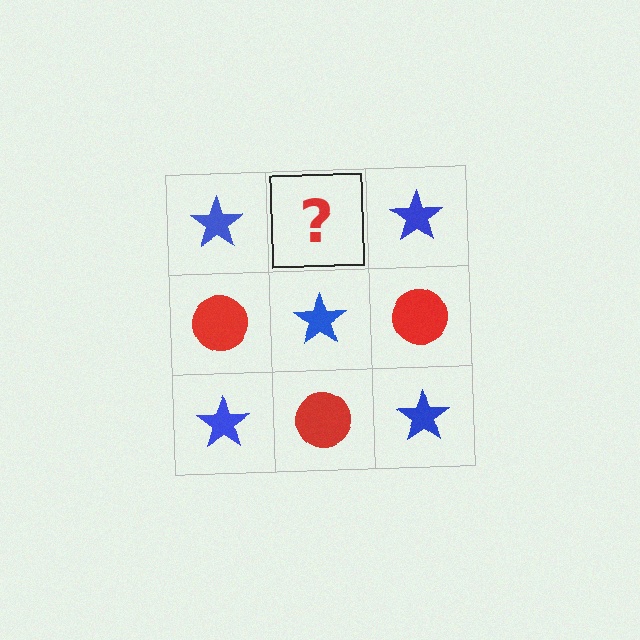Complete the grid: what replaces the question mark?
The question mark should be replaced with a red circle.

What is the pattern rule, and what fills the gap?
The rule is that it alternates blue star and red circle in a checkerboard pattern. The gap should be filled with a red circle.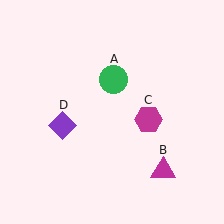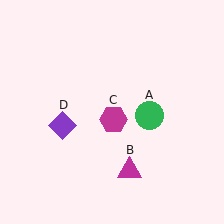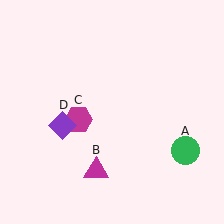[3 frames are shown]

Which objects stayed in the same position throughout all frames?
Purple diamond (object D) remained stationary.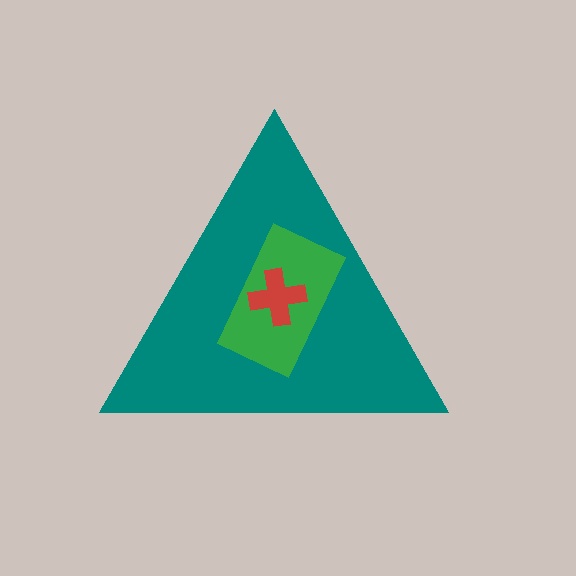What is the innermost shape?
The red cross.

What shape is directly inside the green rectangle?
The red cross.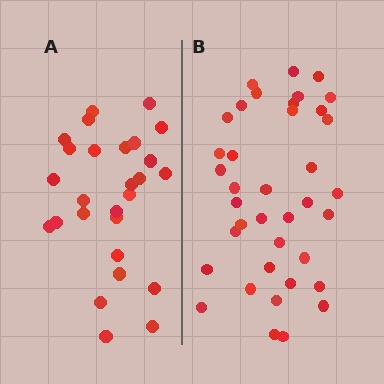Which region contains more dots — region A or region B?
Region B (the right region) has more dots.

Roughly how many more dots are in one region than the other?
Region B has roughly 12 or so more dots than region A.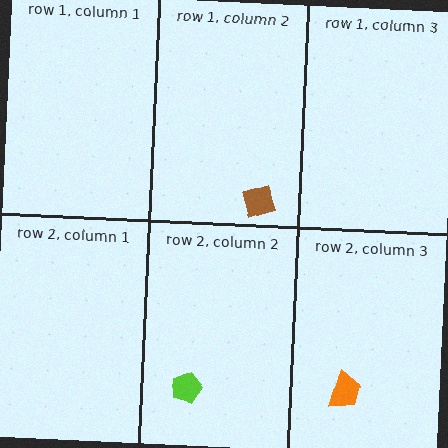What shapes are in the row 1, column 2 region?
The brown diamond.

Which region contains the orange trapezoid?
The row 2, column 3 region.